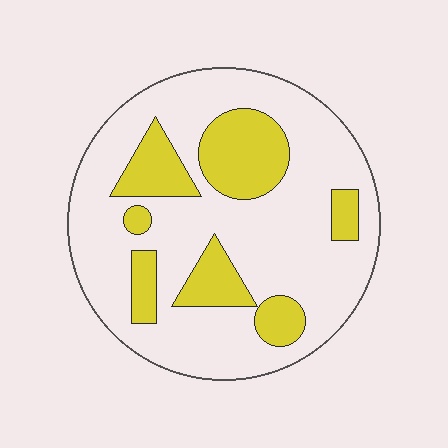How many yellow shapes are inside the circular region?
7.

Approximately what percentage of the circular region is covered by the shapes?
Approximately 25%.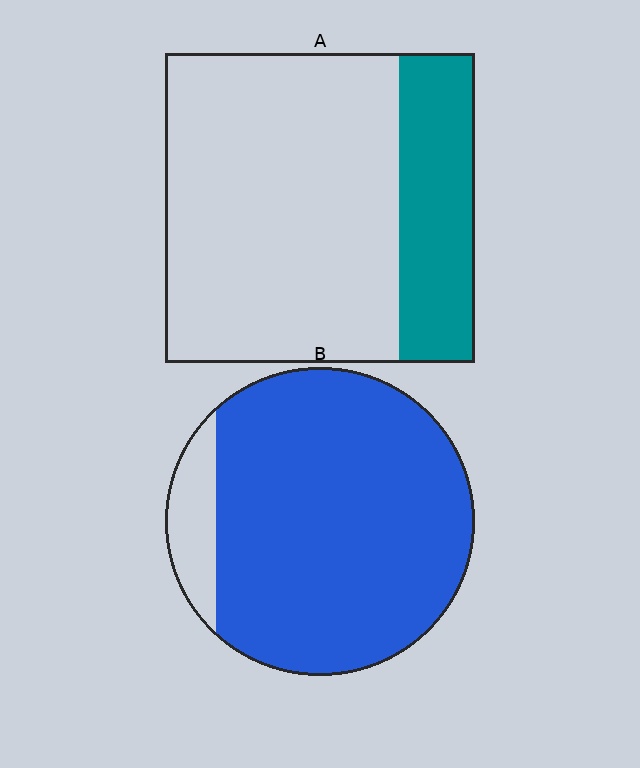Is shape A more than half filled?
No.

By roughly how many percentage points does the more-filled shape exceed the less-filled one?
By roughly 65 percentage points (B over A).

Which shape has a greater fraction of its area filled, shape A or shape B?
Shape B.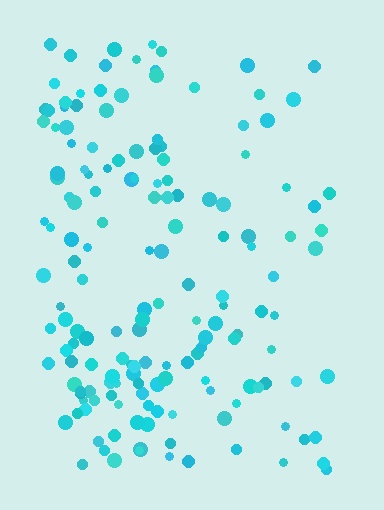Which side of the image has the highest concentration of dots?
The left.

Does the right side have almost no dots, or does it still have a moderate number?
Still a moderate number, just noticeably fewer than the left.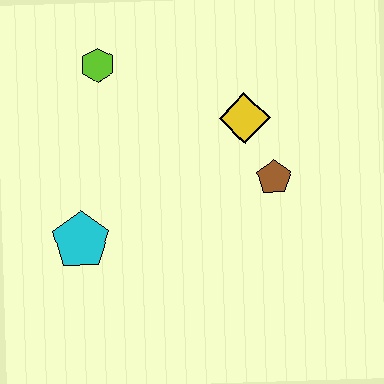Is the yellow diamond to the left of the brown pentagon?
Yes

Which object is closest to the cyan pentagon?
The lime hexagon is closest to the cyan pentagon.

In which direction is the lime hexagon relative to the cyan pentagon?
The lime hexagon is above the cyan pentagon.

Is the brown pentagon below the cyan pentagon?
No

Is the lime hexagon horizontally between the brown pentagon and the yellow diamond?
No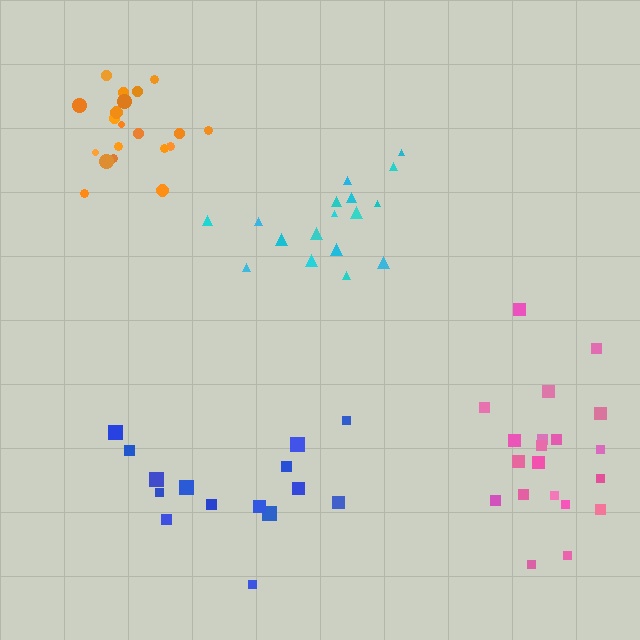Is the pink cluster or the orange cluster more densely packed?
Orange.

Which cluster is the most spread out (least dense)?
Blue.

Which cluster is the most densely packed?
Orange.